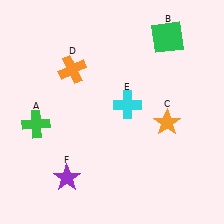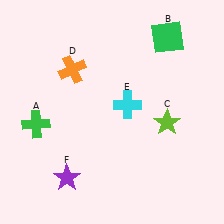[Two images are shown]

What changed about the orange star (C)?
In Image 1, C is orange. In Image 2, it changed to lime.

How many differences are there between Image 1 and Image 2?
There is 1 difference between the two images.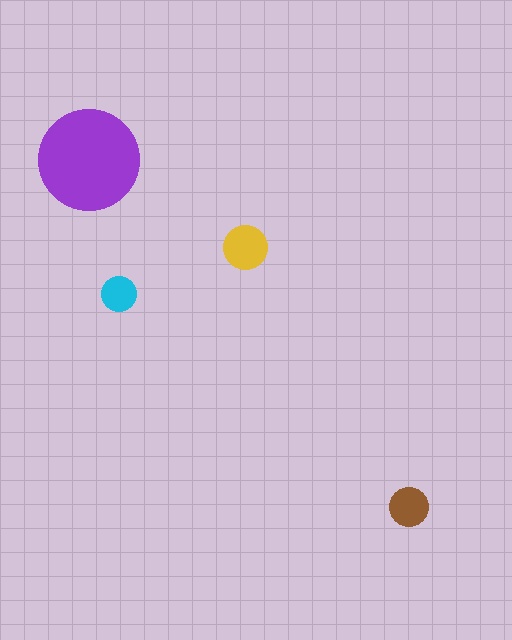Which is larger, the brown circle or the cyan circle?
The brown one.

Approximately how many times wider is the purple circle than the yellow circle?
About 2.5 times wider.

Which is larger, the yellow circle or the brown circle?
The yellow one.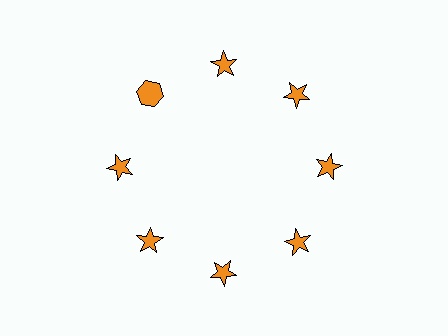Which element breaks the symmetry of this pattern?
The orange hexagon at roughly the 10 o'clock position breaks the symmetry. All other shapes are orange stars.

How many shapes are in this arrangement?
There are 8 shapes arranged in a ring pattern.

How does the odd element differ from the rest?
It has a different shape: hexagon instead of star.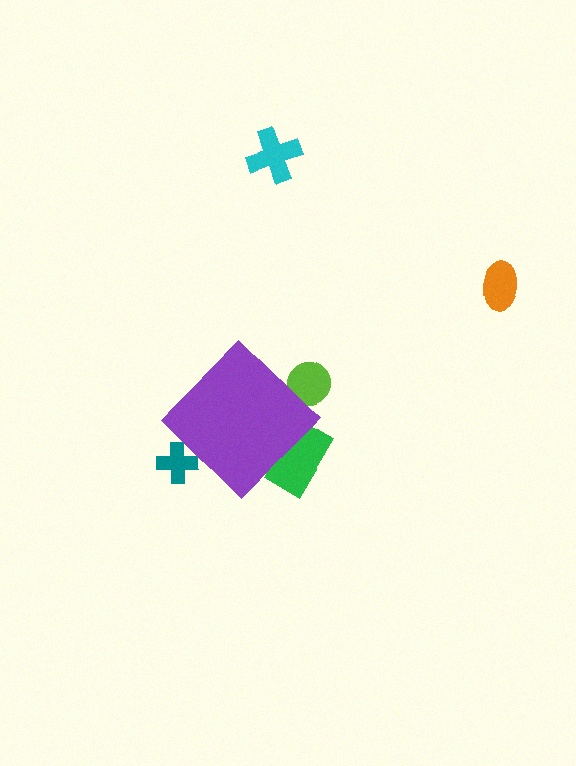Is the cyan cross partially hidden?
No, the cyan cross is fully visible.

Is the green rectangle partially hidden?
Yes, the green rectangle is partially hidden behind the purple diamond.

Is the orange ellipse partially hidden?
No, the orange ellipse is fully visible.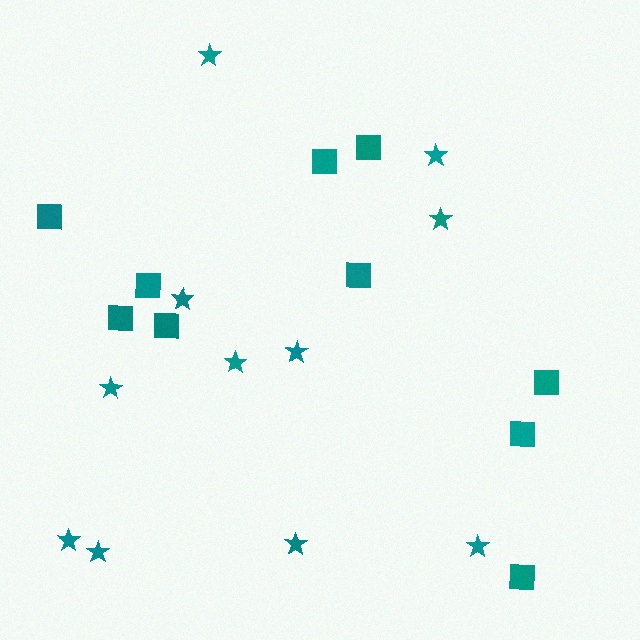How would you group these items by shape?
There are 2 groups: one group of stars (11) and one group of squares (10).